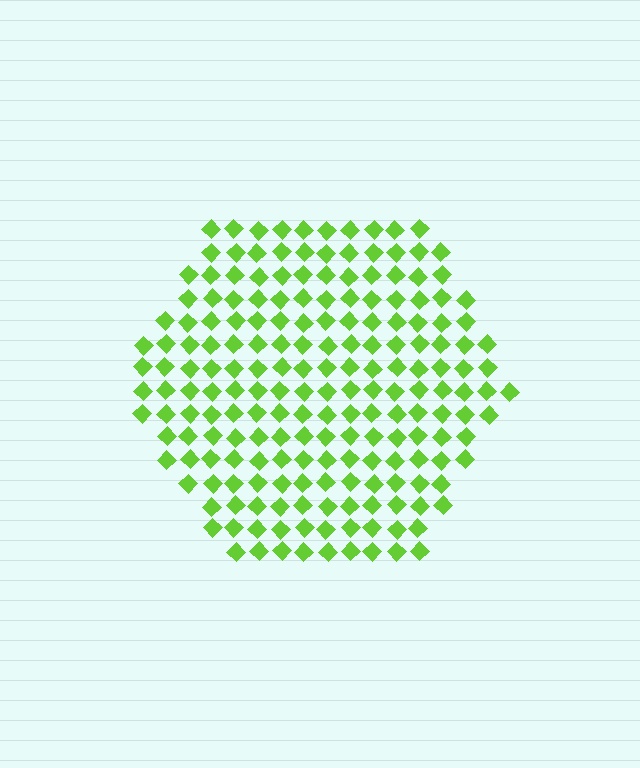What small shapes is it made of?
It is made of small diamonds.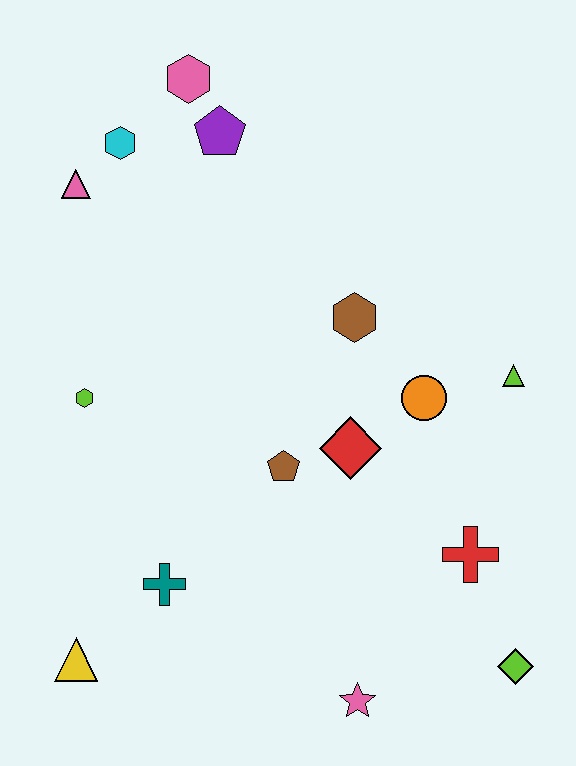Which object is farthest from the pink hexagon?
The lime diamond is farthest from the pink hexagon.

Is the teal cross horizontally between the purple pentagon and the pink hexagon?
No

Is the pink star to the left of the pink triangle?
No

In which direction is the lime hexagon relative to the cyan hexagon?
The lime hexagon is below the cyan hexagon.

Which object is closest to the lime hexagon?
The teal cross is closest to the lime hexagon.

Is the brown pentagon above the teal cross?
Yes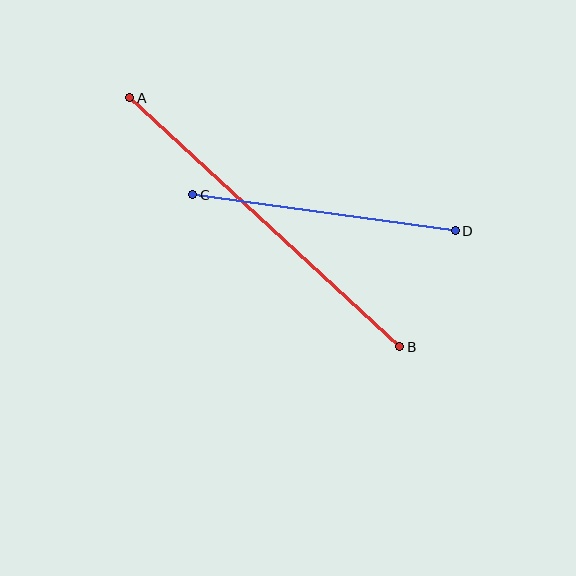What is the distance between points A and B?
The distance is approximately 367 pixels.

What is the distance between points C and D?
The distance is approximately 265 pixels.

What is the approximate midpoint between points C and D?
The midpoint is at approximately (324, 213) pixels.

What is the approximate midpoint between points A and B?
The midpoint is at approximately (265, 222) pixels.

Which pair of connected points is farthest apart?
Points A and B are farthest apart.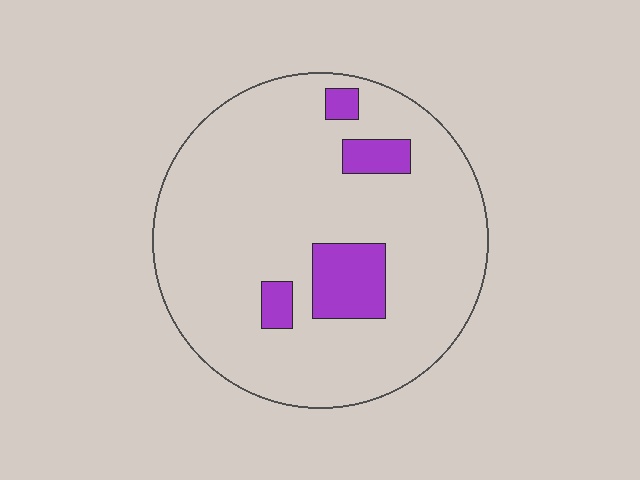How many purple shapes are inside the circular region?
4.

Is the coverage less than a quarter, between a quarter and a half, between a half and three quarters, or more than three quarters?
Less than a quarter.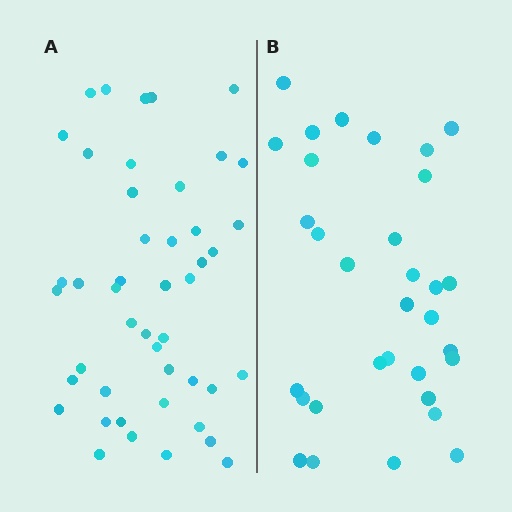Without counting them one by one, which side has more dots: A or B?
Region A (the left region) has more dots.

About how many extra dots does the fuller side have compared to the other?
Region A has approximately 15 more dots than region B.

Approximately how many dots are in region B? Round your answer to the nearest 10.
About 30 dots. (The exact count is 32, which rounds to 30.)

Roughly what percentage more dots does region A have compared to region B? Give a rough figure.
About 45% more.